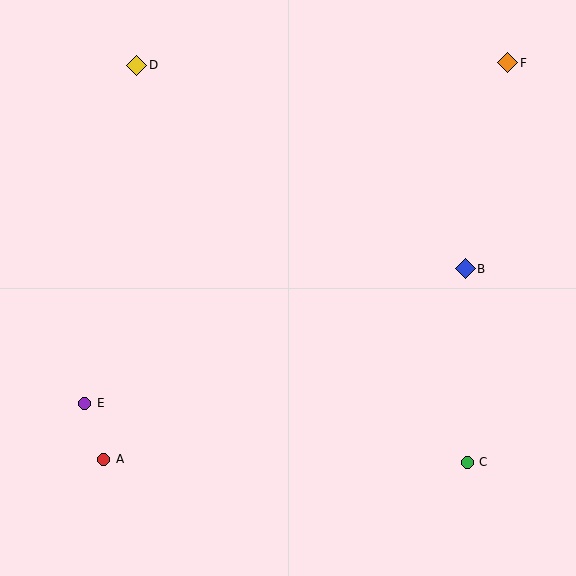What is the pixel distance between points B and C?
The distance between B and C is 194 pixels.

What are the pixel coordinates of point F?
Point F is at (508, 63).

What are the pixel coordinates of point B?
Point B is at (465, 269).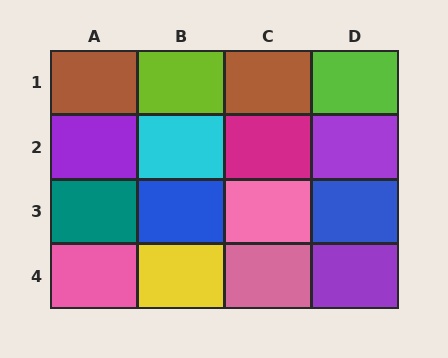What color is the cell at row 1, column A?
Brown.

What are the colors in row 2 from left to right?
Purple, cyan, magenta, purple.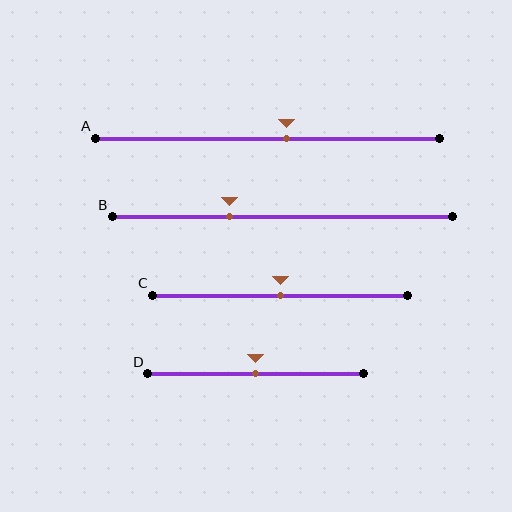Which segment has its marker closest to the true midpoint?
Segment C has its marker closest to the true midpoint.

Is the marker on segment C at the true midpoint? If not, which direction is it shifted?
Yes, the marker on segment C is at the true midpoint.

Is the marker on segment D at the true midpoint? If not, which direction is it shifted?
Yes, the marker on segment D is at the true midpoint.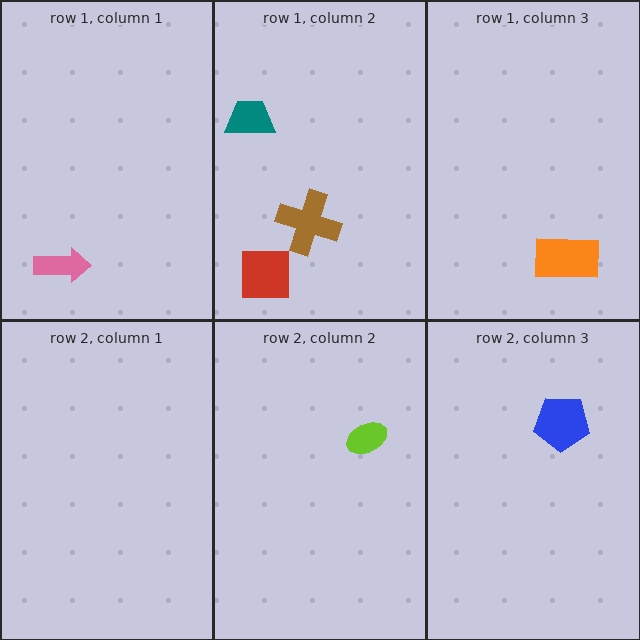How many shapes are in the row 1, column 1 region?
1.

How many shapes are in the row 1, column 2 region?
3.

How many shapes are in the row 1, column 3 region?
1.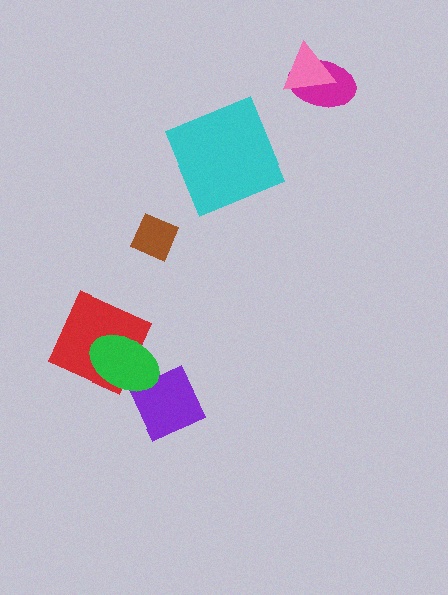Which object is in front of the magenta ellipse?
The pink triangle is in front of the magenta ellipse.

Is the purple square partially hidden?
Yes, it is partially covered by another shape.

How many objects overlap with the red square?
1 object overlaps with the red square.